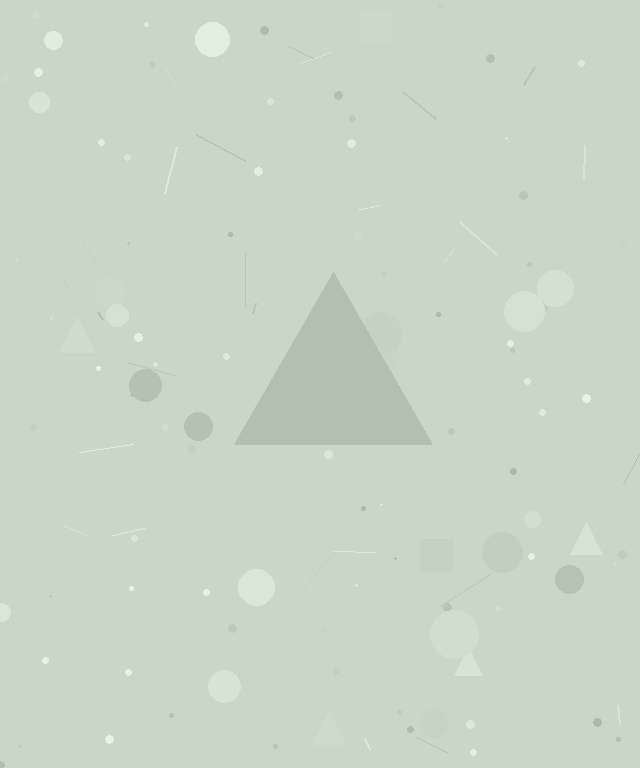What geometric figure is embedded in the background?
A triangle is embedded in the background.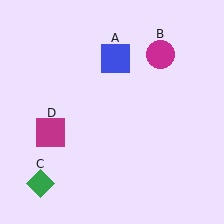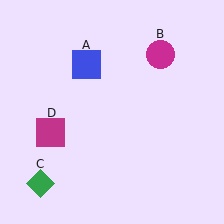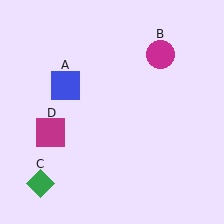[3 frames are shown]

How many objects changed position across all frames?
1 object changed position: blue square (object A).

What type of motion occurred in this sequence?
The blue square (object A) rotated counterclockwise around the center of the scene.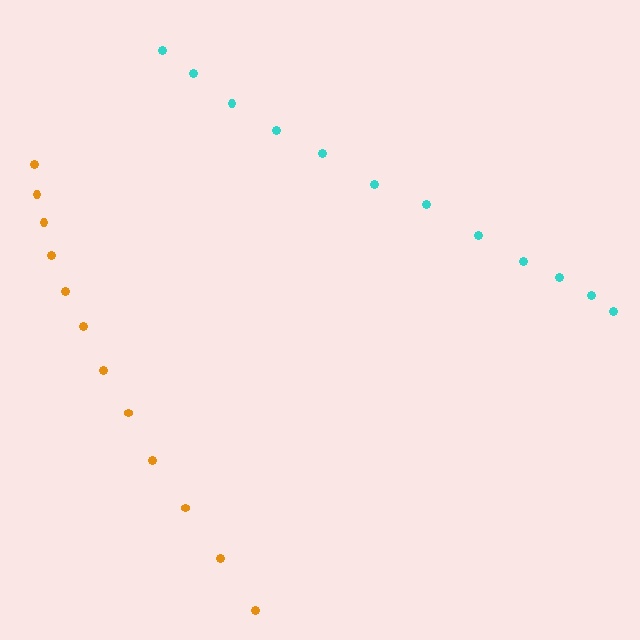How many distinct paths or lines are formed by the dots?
There are 2 distinct paths.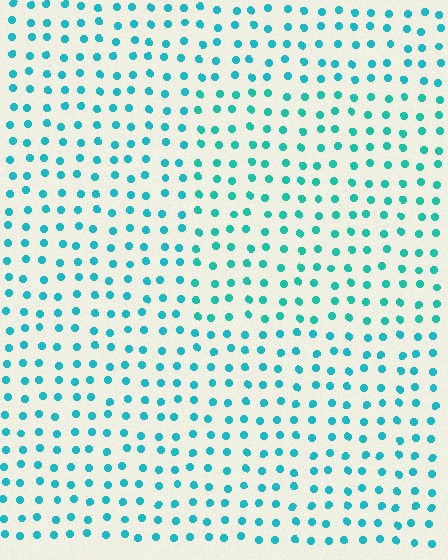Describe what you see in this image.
The image is filled with small cyan elements in a uniform arrangement. A rectangle-shaped region is visible where the elements are tinted to a slightly different hue, forming a subtle color boundary.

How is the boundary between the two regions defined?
The boundary is defined purely by a slight shift in hue (about 14 degrees). Spacing, size, and orientation are identical on both sides.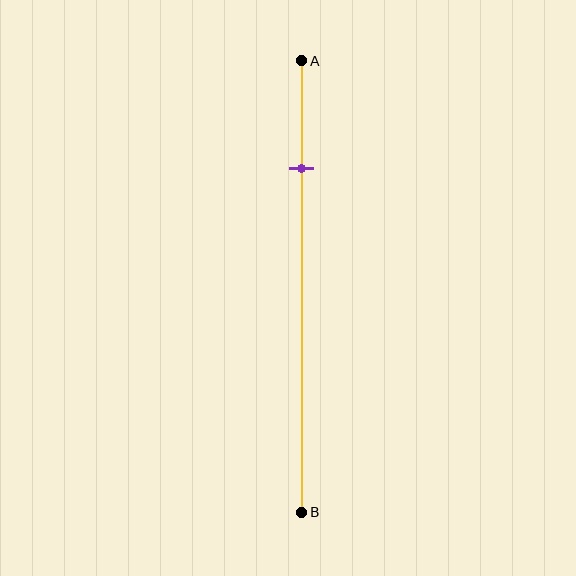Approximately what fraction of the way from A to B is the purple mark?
The purple mark is approximately 25% of the way from A to B.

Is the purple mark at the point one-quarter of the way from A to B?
Yes, the mark is approximately at the one-quarter point.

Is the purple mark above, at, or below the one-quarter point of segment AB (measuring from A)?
The purple mark is approximately at the one-quarter point of segment AB.